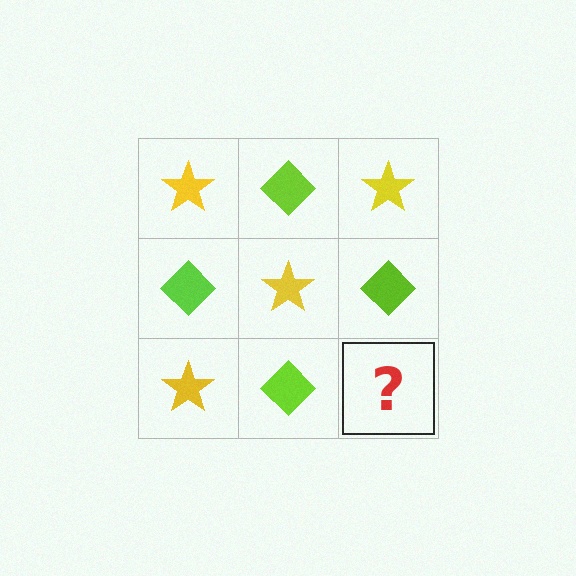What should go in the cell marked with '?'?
The missing cell should contain a yellow star.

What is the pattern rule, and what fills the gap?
The rule is that it alternates yellow star and lime diamond in a checkerboard pattern. The gap should be filled with a yellow star.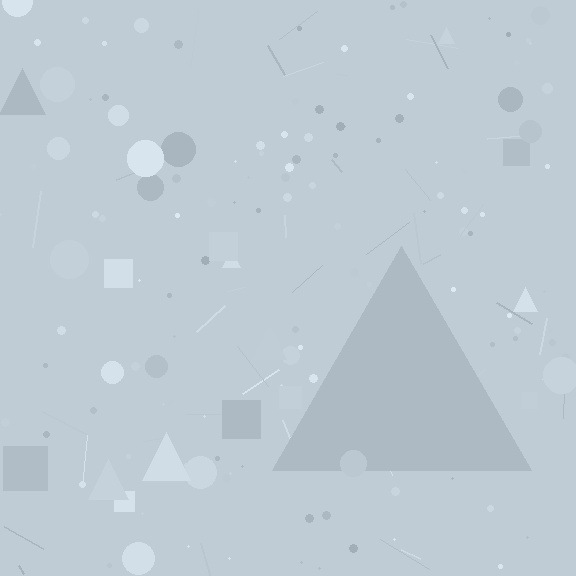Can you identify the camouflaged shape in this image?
The camouflaged shape is a triangle.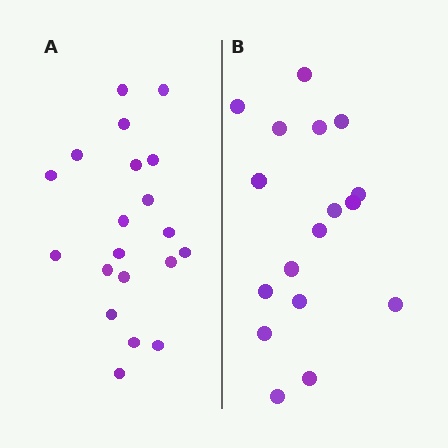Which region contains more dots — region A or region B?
Region A (the left region) has more dots.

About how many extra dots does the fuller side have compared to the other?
Region A has just a few more — roughly 2 or 3 more dots than region B.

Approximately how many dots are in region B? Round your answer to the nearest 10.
About 20 dots. (The exact count is 17, which rounds to 20.)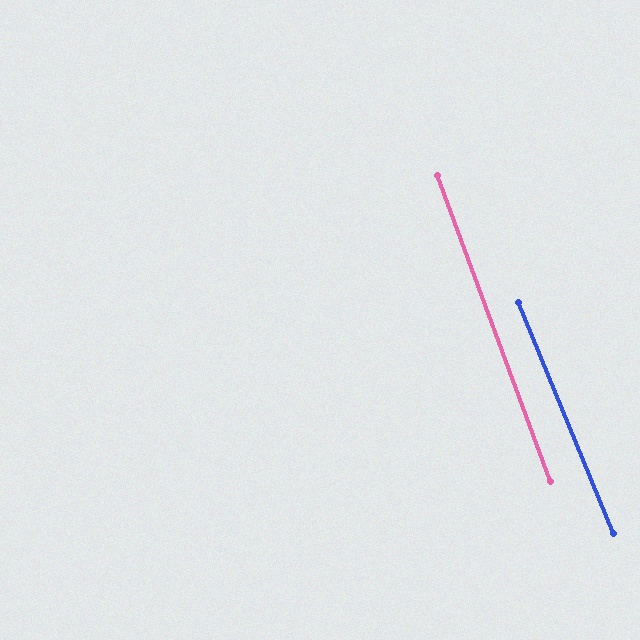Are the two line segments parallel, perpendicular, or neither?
Parallel — their directions differ by only 1.9°.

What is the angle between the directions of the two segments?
Approximately 2 degrees.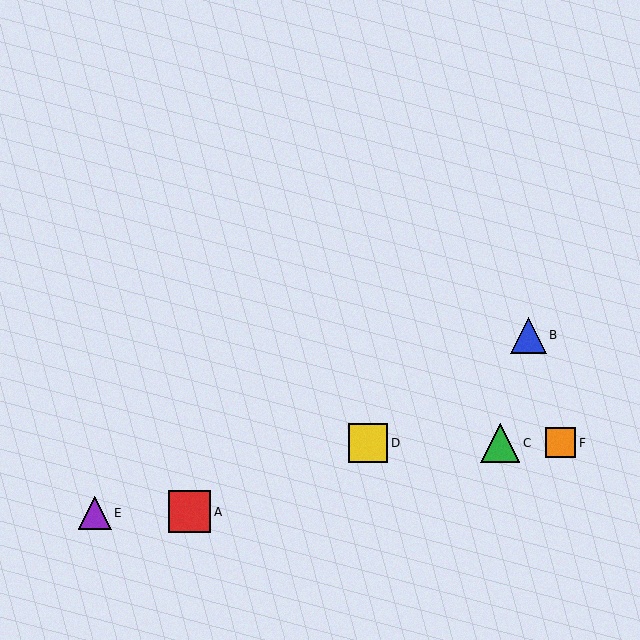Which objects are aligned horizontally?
Objects C, D, F are aligned horizontally.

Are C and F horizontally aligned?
Yes, both are at y≈443.